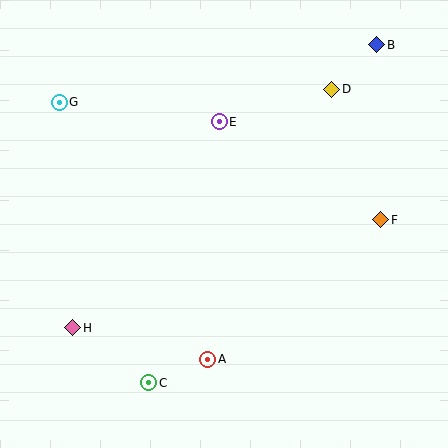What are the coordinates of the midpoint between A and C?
The midpoint between A and C is at (178, 371).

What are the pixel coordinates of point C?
Point C is at (149, 383).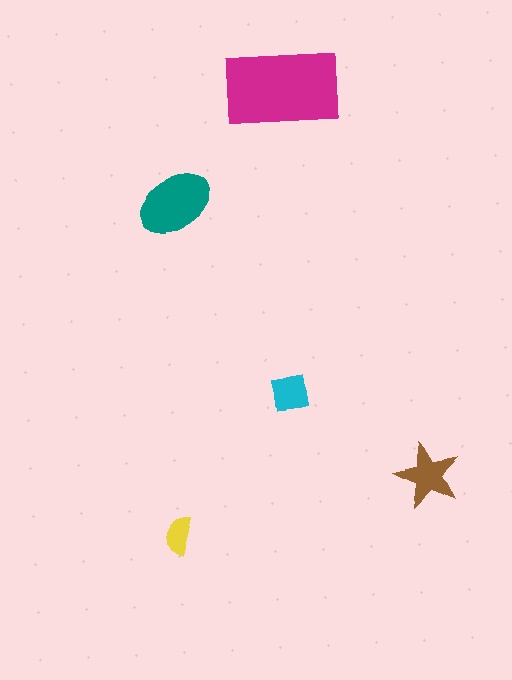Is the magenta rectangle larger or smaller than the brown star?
Larger.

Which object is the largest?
The magenta rectangle.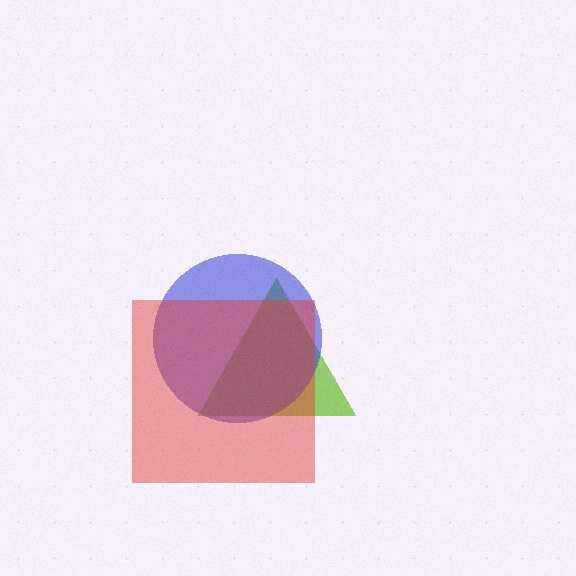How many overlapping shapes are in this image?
There are 3 overlapping shapes in the image.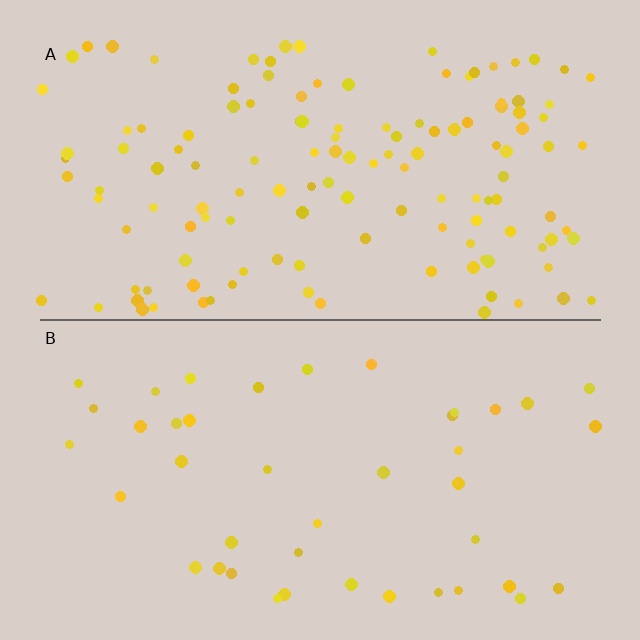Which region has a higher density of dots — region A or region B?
A (the top).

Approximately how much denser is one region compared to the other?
Approximately 3.1× — region A over region B.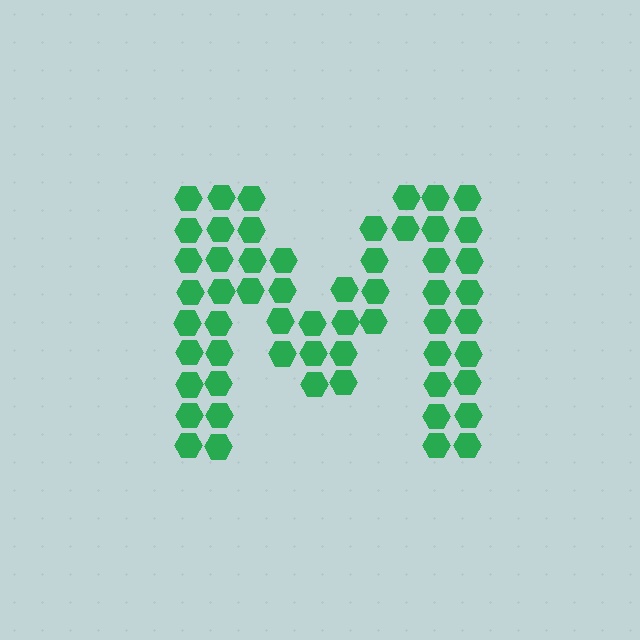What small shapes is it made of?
It is made of small hexagons.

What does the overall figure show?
The overall figure shows the letter M.